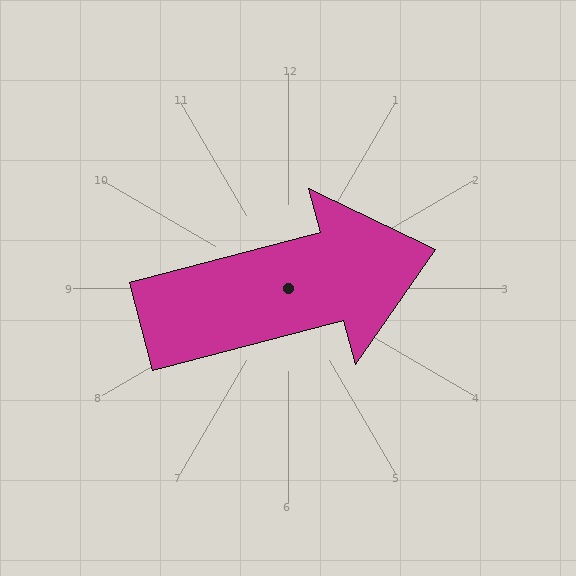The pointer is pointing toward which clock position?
Roughly 3 o'clock.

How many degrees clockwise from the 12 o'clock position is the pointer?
Approximately 75 degrees.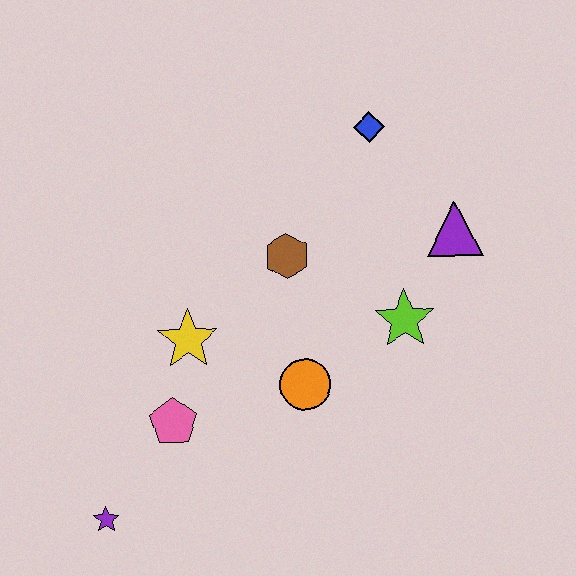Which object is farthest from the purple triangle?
The purple star is farthest from the purple triangle.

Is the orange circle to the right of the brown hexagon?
Yes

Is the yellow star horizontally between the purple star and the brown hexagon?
Yes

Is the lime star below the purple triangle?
Yes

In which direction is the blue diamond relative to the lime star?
The blue diamond is above the lime star.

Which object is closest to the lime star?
The purple triangle is closest to the lime star.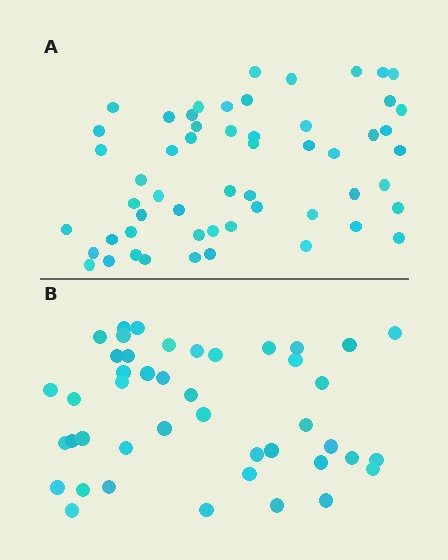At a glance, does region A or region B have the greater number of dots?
Region A (the top region) has more dots.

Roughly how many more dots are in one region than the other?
Region A has roughly 12 or so more dots than region B.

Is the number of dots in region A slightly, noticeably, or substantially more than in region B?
Region A has noticeably more, but not dramatically so. The ratio is roughly 1.2 to 1.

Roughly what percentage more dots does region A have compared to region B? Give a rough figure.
About 25% more.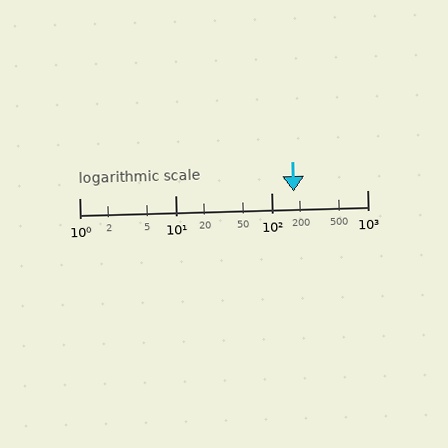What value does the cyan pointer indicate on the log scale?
The pointer indicates approximately 170.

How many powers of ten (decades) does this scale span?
The scale spans 3 decades, from 1 to 1000.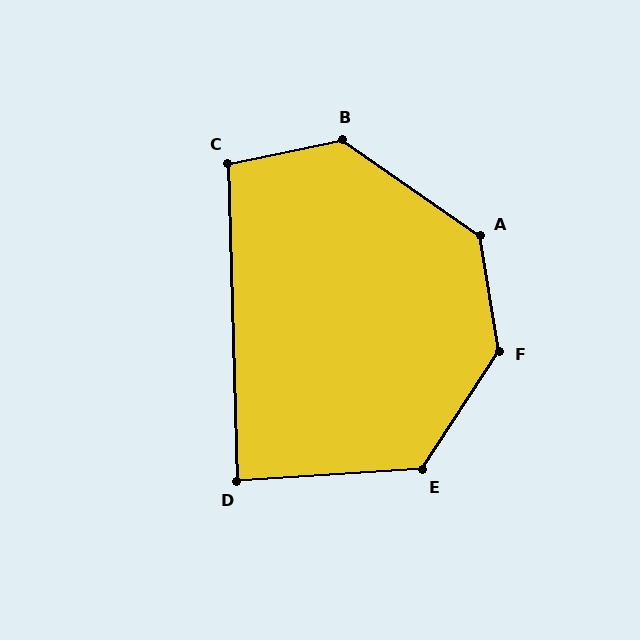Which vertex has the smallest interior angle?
D, at approximately 88 degrees.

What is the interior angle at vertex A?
Approximately 134 degrees (obtuse).